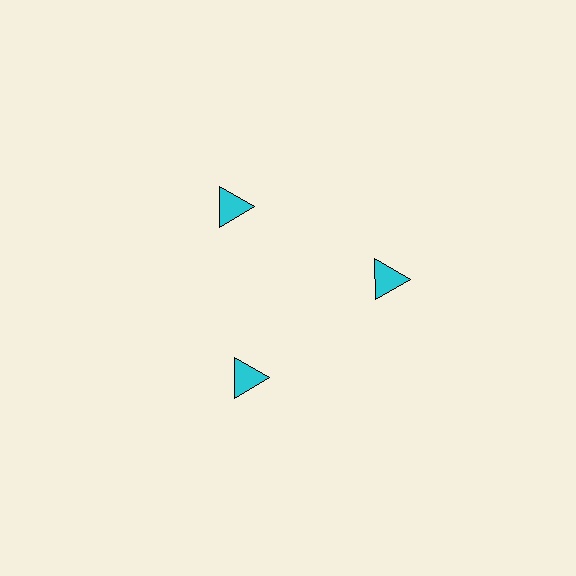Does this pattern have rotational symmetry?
Yes, this pattern has 3-fold rotational symmetry. It looks the same after rotating 120 degrees around the center.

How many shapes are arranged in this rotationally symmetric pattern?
There are 3 shapes, arranged in 3 groups of 1.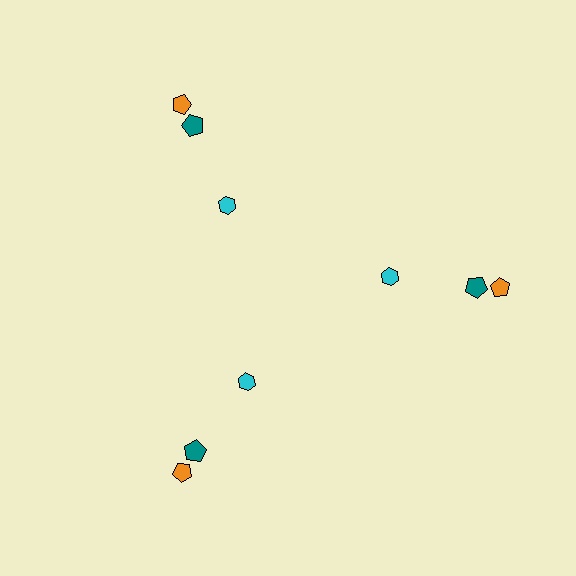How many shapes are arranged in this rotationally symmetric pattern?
There are 9 shapes, arranged in 3 groups of 3.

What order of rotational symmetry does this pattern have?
This pattern has 3-fold rotational symmetry.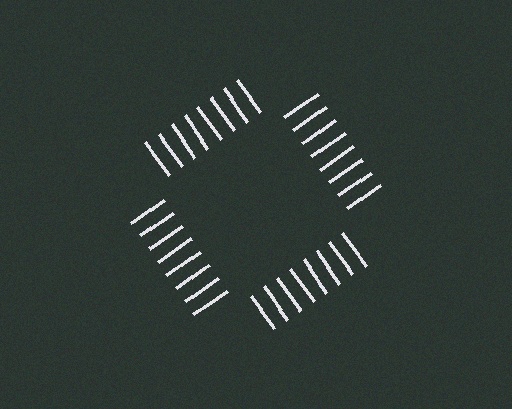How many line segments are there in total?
32 — 8 along each of the 4 edges.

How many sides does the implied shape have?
4 sides — the line-ends trace a square.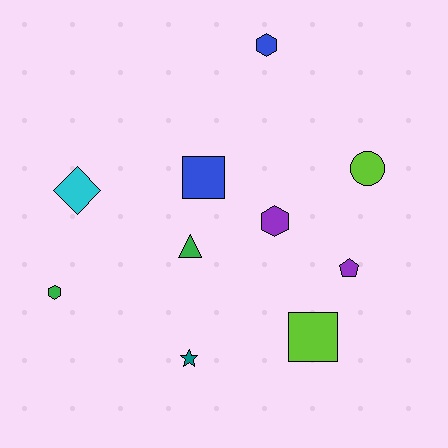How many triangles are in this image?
There is 1 triangle.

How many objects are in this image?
There are 10 objects.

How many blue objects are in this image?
There are 2 blue objects.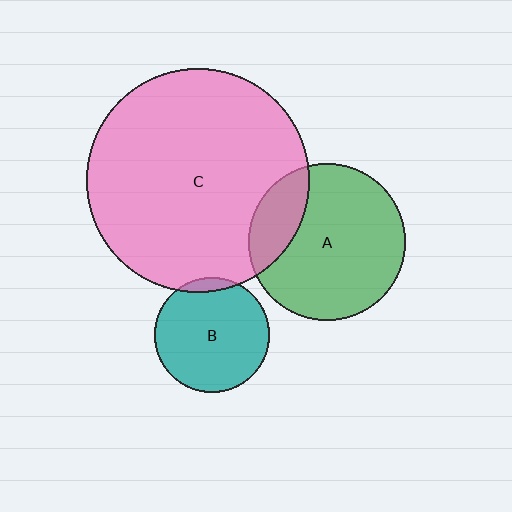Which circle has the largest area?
Circle C (pink).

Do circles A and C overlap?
Yes.